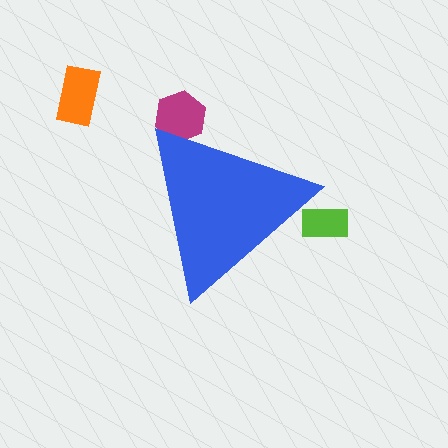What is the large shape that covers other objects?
A blue triangle.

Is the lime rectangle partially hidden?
Yes, the lime rectangle is partially hidden behind the blue triangle.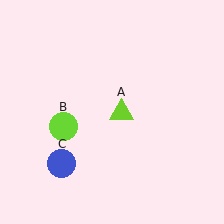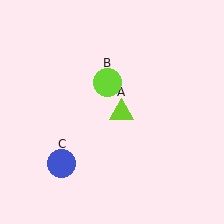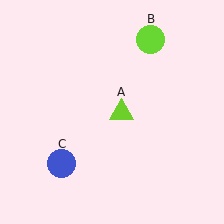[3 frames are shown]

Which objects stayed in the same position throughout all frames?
Lime triangle (object A) and blue circle (object C) remained stationary.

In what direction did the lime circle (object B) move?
The lime circle (object B) moved up and to the right.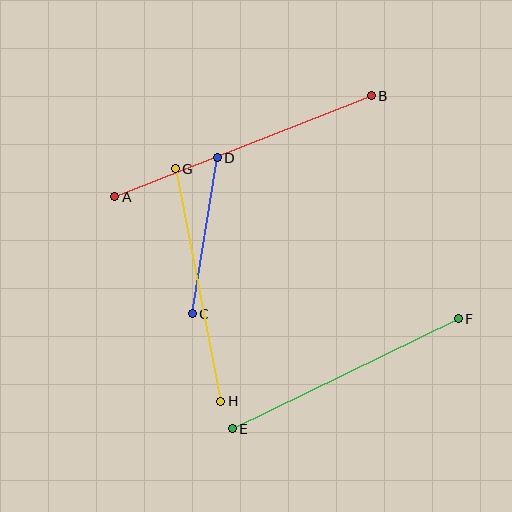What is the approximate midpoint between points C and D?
The midpoint is at approximately (205, 236) pixels.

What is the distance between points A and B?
The distance is approximately 276 pixels.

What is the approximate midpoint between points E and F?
The midpoint is at approximately (345, 374) pixels.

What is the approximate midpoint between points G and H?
The midpoint is at approximately (198, 285) pixels.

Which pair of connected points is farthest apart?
Points A and B are farthest apart.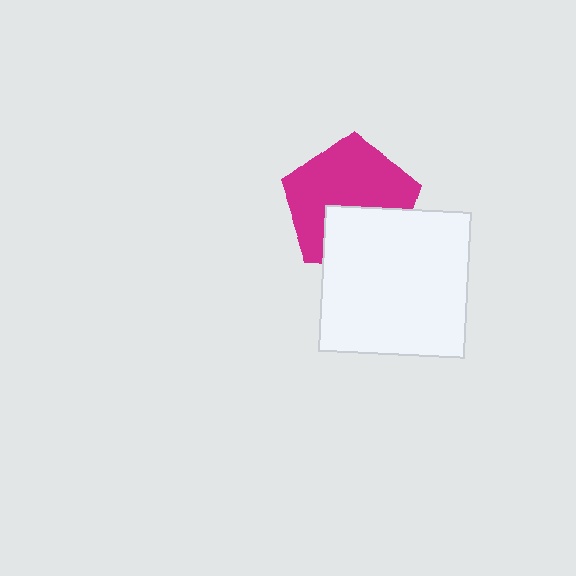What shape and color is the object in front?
The object in front is a white square.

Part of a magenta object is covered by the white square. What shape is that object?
It is a pentagon.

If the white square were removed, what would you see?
You would see the complete magenta pentagon.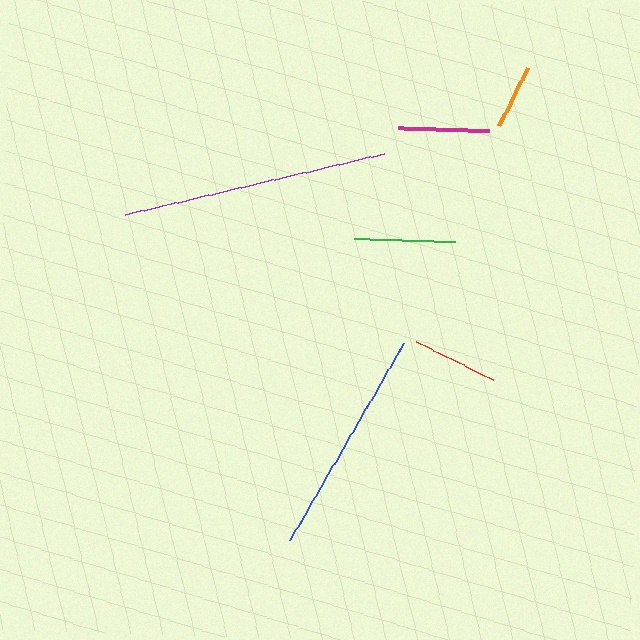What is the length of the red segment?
The red segment is approximately 85 pixels long.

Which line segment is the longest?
The purple line is the longest at approximately 266 pixels.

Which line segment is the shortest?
The orange line is the shortest at approximately 65 pixels.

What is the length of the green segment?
The green segment is approximately 102 pixels long.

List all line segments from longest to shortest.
From longest to shortest: purple, blue, green, magenta, red, orange.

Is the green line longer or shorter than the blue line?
The blue line is longer than the green line.